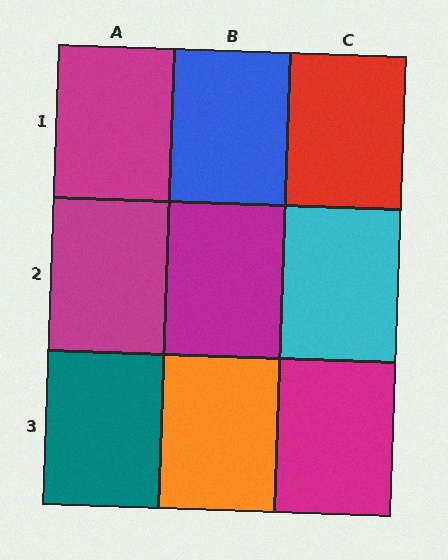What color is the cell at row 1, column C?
Red.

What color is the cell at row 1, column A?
Magenta.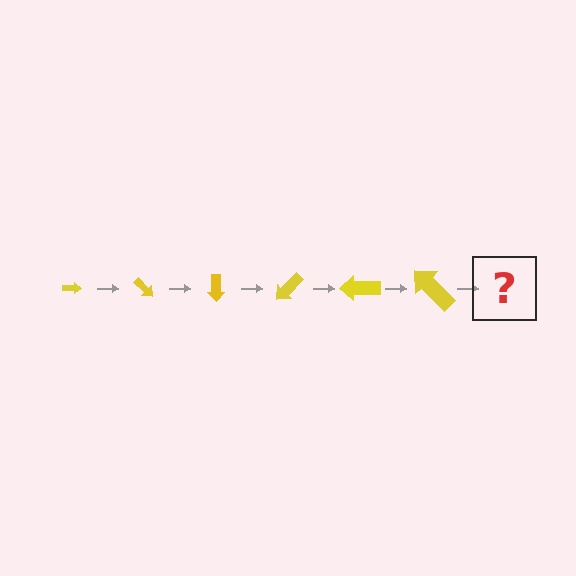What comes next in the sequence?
The next element should be an arrow, larger than the previous one and rotated 270 degrees from the start.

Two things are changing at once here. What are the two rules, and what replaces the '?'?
The two rules are that the arrow grows larger each step and it rotates 45 degrees each step. The '?' should be an arrow, larger than the previous one and rotated 270 degrees from the start.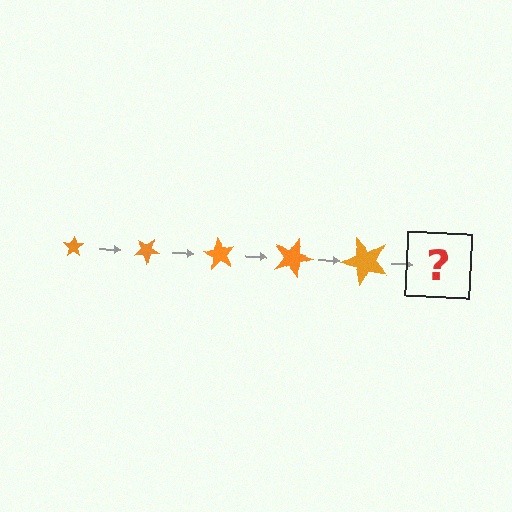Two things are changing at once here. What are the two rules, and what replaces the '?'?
The two rules are that the star grows larger each step and it rotates 30 degrees each step. The '?' should be a star, larger than the previous one and rotated 150 degrees from the start.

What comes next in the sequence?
The next element should be a star, larger than the previous one and rotated 150 degrees from the start.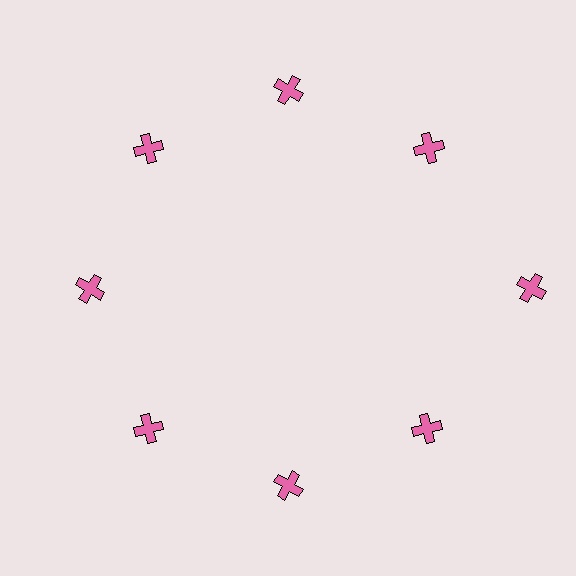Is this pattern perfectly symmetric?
No. The 8 pink crosses are arranged in a ring, but one element near the 3 o'clock position is pushed outward from the center, breaking the 8-fold rotational symmetry.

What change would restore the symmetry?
The symmetry would be restored by moving it inward, back onto the ring so that all 8 crosses sit at equal angles and equal distance from the center.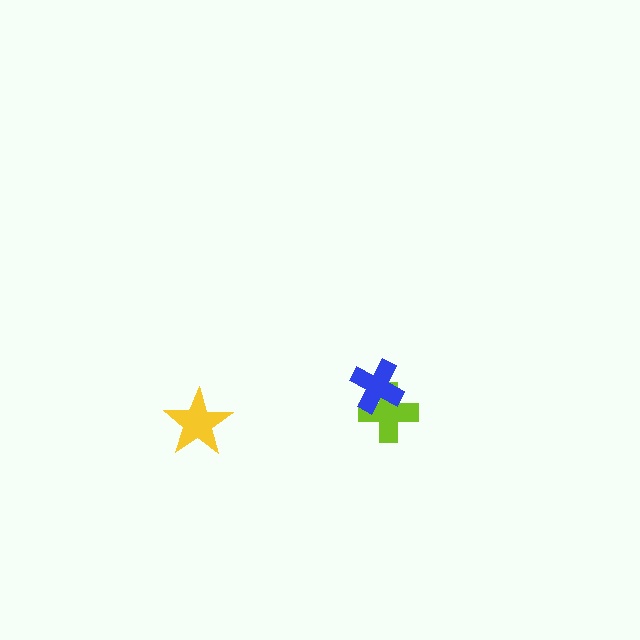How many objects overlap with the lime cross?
1 object overlaps with the lime cross.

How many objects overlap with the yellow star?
0 objects overlap with the yellow star.